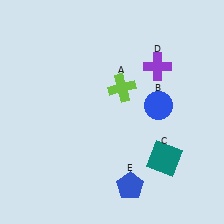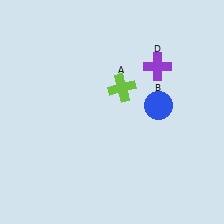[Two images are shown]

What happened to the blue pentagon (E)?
The blue pentagon (E) was removed in Image 2. It was in the bottom-right area of Image 1.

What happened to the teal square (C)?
The teal square (C) was removed in Image 2. It was in the bottom-right area of Image 1.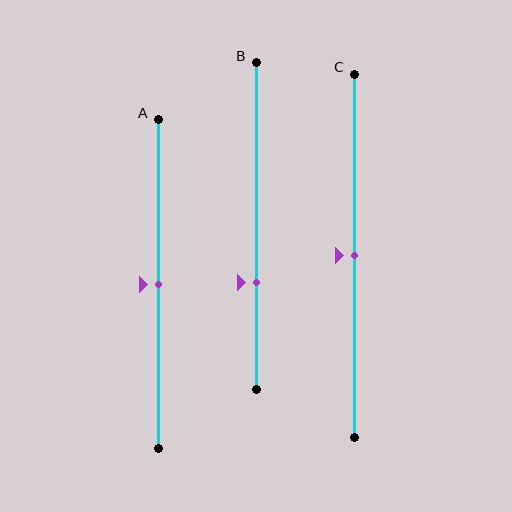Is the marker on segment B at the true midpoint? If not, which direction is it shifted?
No, the marker on segment B is shifted downward by about 17% of the segment length.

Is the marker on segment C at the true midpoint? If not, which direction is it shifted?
Yes, the marker on segment C is at the true midpoint.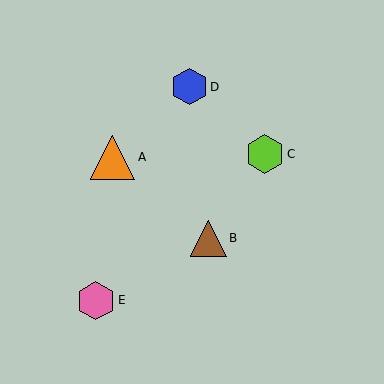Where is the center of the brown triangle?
The center of the brown triangle is at (208, 238).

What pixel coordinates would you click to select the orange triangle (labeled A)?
Click at (113, 157) to select the orange triangle A.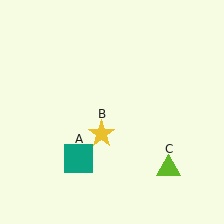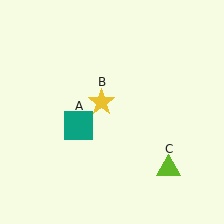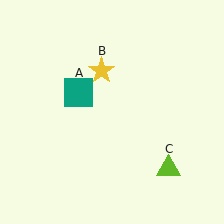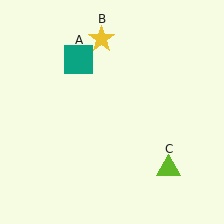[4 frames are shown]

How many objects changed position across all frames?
2 objects changed position: teal square (object A), yellow star (object B).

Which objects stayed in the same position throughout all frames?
Lime triangle (object C) remained stationary.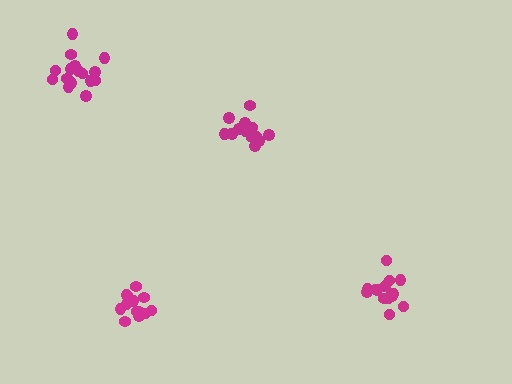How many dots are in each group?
Group 1: 14 dots, Group 2: 15 dots, Group 3: 16 dots, Group 4: 14 dots (59 total).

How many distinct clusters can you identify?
There are 4 distinct clusters.